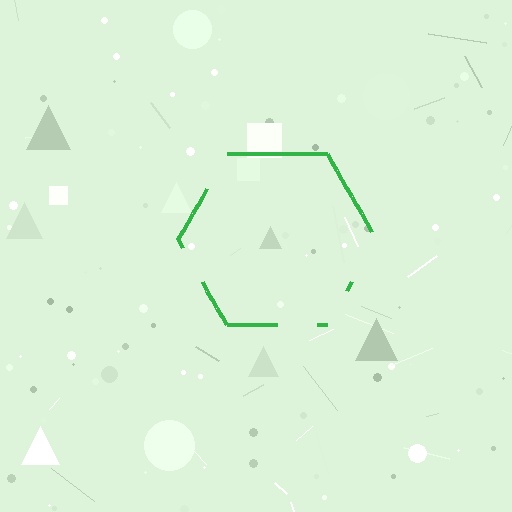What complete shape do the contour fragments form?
The contour fragments form a hexagon.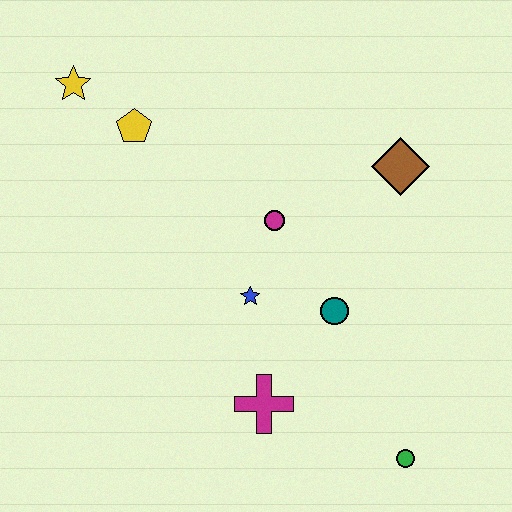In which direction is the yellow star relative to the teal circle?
The yellow star is to the left of the teal circle.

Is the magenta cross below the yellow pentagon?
Yes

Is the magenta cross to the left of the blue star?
No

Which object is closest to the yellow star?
The yellow pentagon is closest to the yellow star.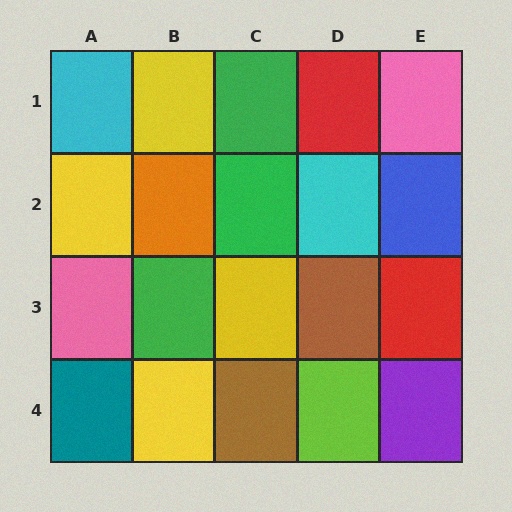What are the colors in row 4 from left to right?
Teal, yellow, brown, lime, purple.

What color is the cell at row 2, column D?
Cyan.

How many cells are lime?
1 cell is lime.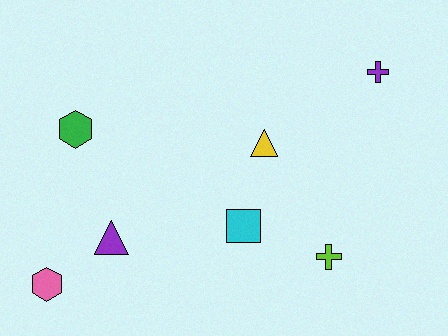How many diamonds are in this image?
There are no diamonds.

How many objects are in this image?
There are 7 objects.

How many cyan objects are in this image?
There is 1 cyan object.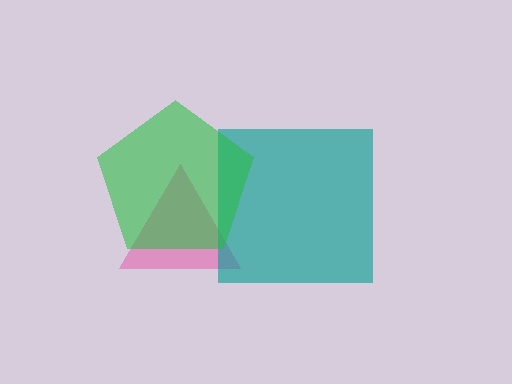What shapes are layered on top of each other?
The layered shapes are: a pink triangle, a teal square, a green pentagon.